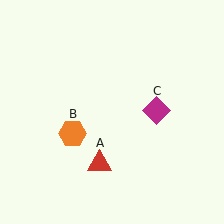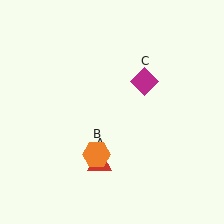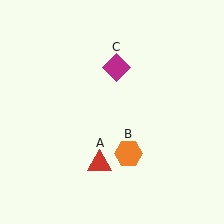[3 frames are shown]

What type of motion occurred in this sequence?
The orange hexagon (object B), magenta diamond (object C) rotated counterclockwise around the center of the scene.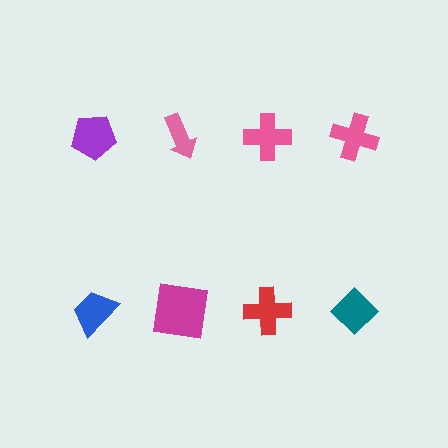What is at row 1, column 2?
A pink arrow.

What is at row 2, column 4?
A teal diamond.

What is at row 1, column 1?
A purple pentagon.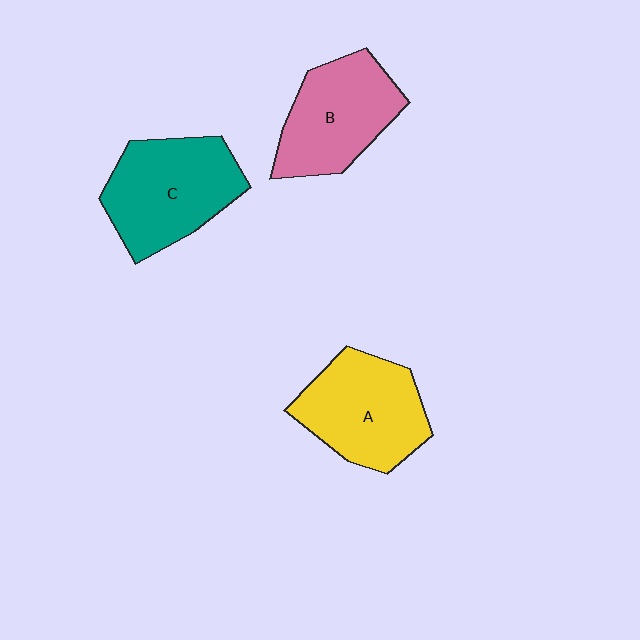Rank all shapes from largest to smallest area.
From largest to smallest: C (teal), A (yellow), B (pink).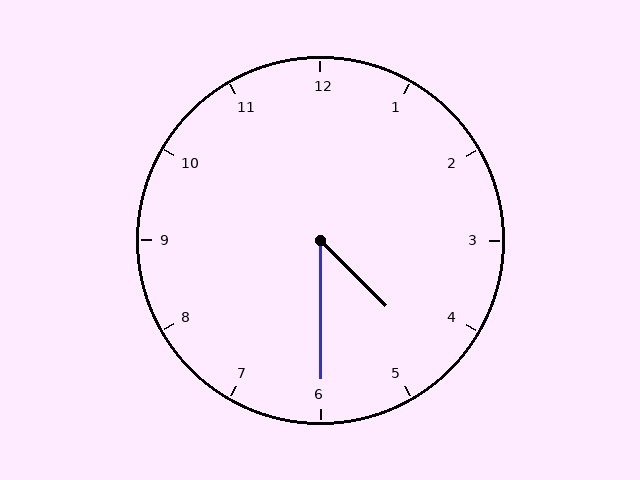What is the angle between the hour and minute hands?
Approximately 45 degrees.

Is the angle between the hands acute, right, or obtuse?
It is acute.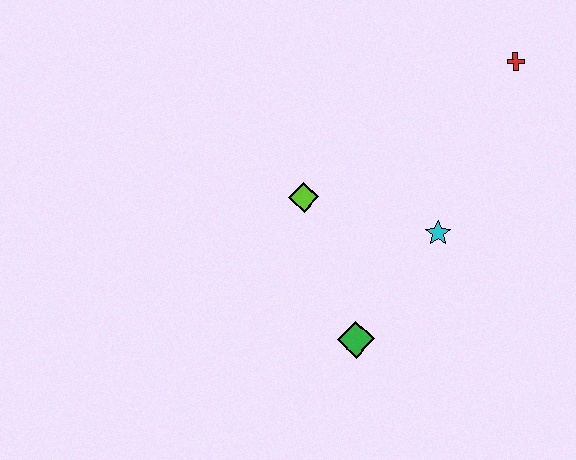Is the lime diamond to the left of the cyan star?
Yes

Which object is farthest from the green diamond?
The red cross is farthest from the green diamond.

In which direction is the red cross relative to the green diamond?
The red cross is above the green diamond.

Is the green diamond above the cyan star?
No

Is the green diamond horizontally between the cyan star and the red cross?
No